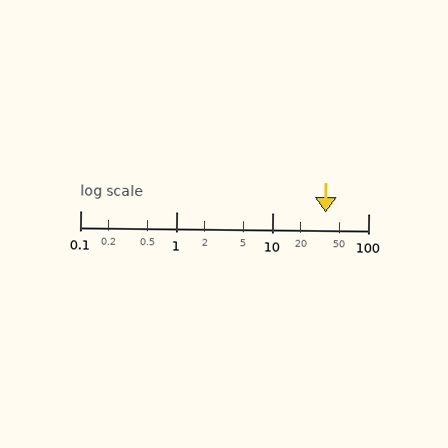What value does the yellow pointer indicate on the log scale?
The pointer indicates approximately 36.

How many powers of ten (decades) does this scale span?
The scale spans 3 decades, from 0.1 to 100.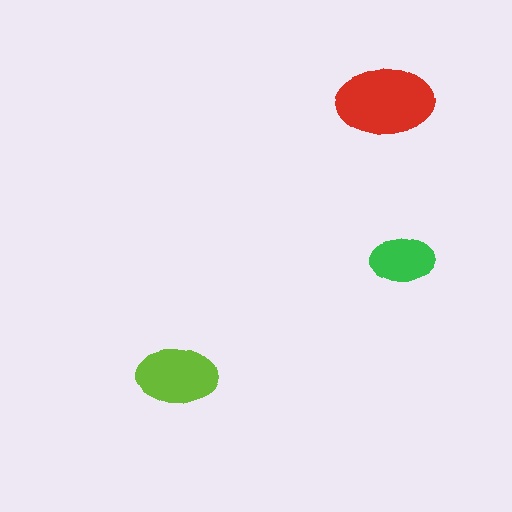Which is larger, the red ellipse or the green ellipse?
The red one.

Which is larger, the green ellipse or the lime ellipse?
The lime one.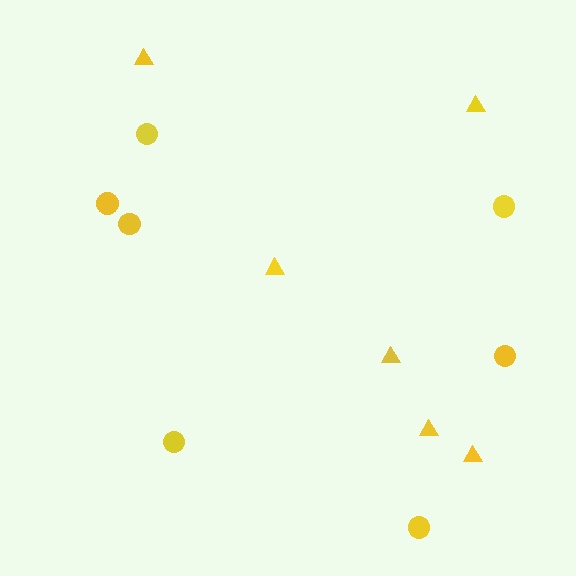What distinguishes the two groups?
There are 2 groups: one group of triangles (6) and one group of circles (7).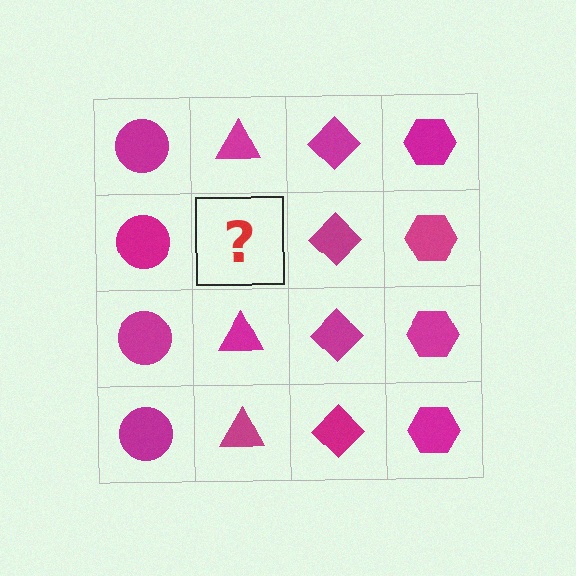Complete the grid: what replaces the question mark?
The question mark should be replaced with a magenta triangle.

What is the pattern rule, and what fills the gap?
The rule is that each column has a consistent shape. The gap should be filled with a magenta triangle.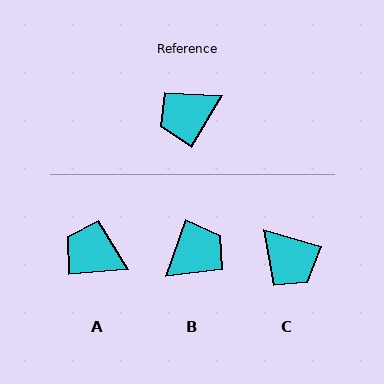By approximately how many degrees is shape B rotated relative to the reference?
Approximately 169 degrees clockwise.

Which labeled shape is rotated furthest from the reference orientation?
B, about 169 degrees away.